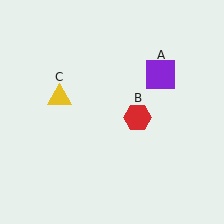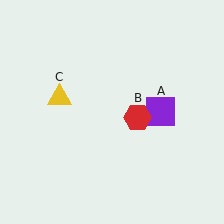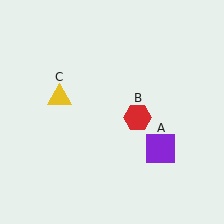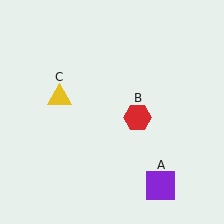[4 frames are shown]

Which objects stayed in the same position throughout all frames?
Red hexagon (object B) and yellow triangle (object C) remained stationary.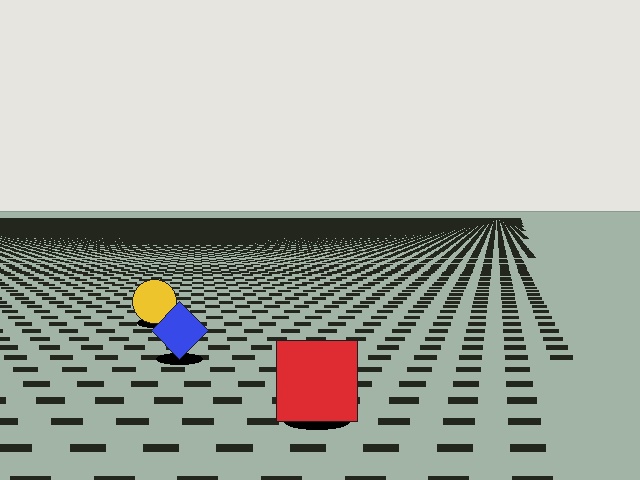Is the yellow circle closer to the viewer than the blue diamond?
No. The blue diamond is closer — you can tell from the texture gradient: the ground texture is coarser near it.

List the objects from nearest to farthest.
From nearest to farthest: the red square, the blue diamond, the yellow circle.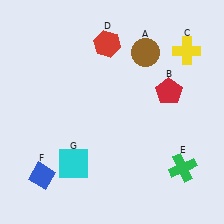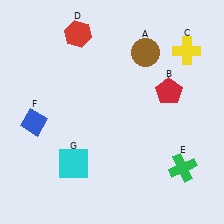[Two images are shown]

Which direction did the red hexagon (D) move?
The red hexagon (D) moved left.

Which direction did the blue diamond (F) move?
The blue diamond (F) moved up.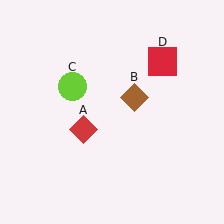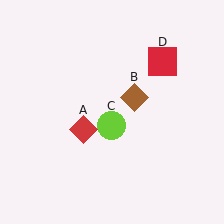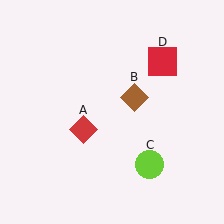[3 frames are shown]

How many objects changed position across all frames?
1 object changed position: lime circle (object C).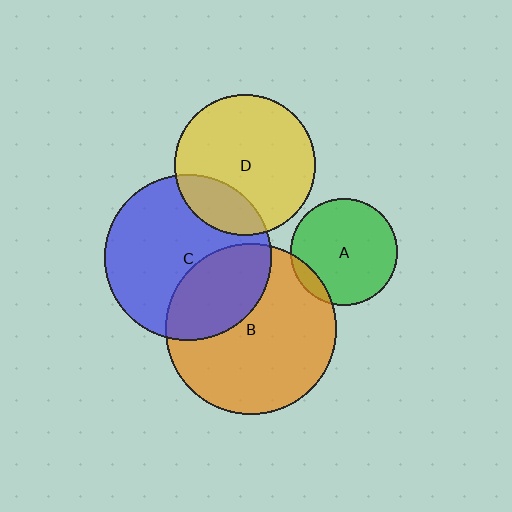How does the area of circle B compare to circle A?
Approximately 2.5 times.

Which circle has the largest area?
Circle B (orange).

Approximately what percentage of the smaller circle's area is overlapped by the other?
Approximately 20%.